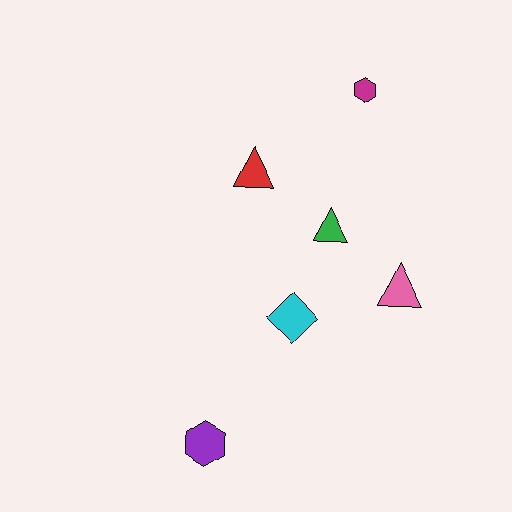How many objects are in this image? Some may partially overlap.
There are 6 objects.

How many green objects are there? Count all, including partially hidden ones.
There is 1 green object.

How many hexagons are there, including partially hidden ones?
There are 2 hexagons.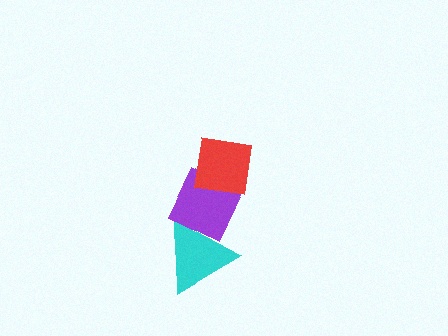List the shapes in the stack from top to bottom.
From top to bottom: the red square, the purple diamond, the cyan triangle.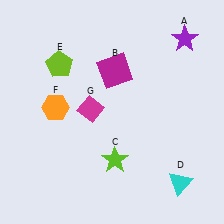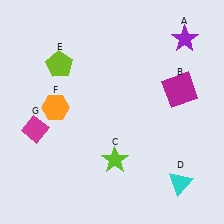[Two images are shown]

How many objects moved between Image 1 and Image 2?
2 objects moved between the two images.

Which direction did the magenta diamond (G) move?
The magenta diamond (G) moved left.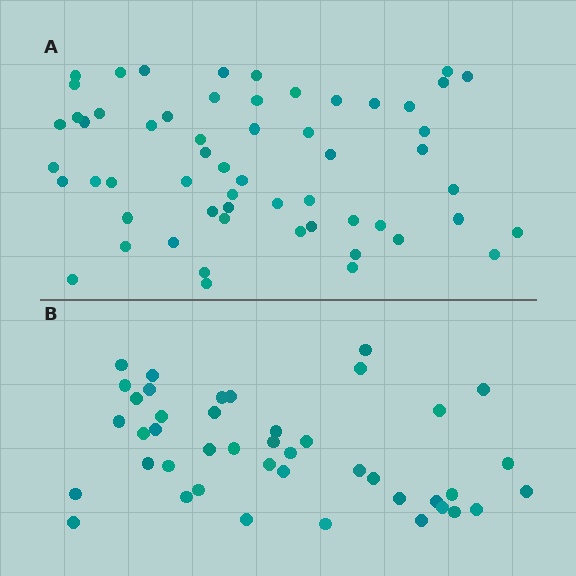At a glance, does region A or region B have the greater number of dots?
Region A (the top region) has more dots.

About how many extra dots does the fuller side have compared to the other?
Region A has approximately 15 more dots than region B.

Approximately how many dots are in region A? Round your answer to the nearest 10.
About 60 dots. (The exact count is 58, which rounds to 60.)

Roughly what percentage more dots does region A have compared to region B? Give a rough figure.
About 35% more.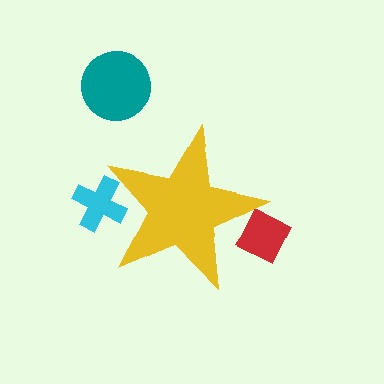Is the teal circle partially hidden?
No, the teal circle is fully visible.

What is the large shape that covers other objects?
A yellow star.